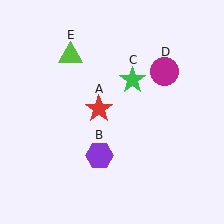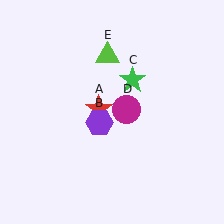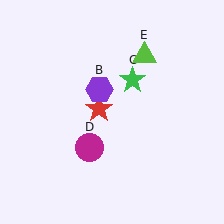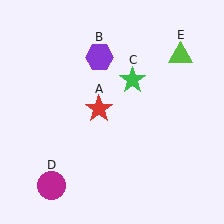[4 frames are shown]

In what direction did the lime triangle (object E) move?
The lime triangle (object E) moved right.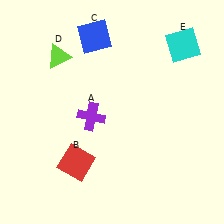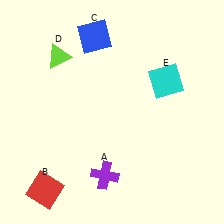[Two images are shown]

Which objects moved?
The objects that moved are: the purple cross (A), the red square (B), the cyan square (E).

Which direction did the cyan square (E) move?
The cyan square (E) moved down.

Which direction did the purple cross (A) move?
The purple cross (A) moved down.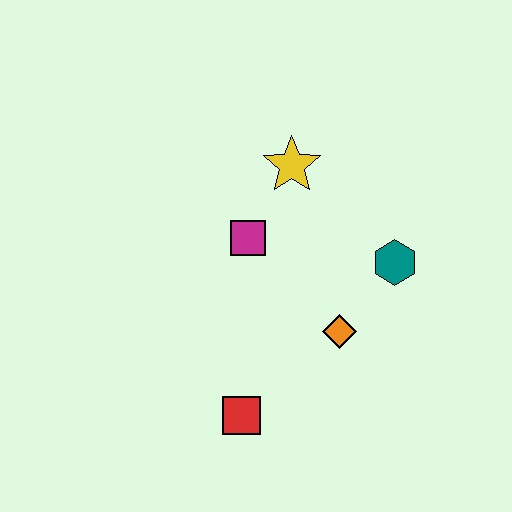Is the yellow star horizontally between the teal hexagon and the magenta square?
Yes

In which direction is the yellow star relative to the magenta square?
The yellow star is above the magenta square.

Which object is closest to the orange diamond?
The teal hexagon is closest to the orange diamond.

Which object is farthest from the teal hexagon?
The red square is farthest from the teal hexagon.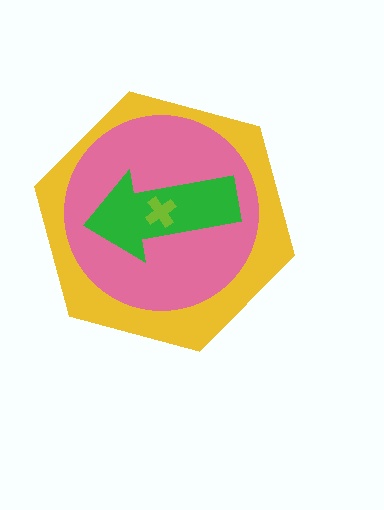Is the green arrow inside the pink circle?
Yes.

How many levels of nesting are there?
4.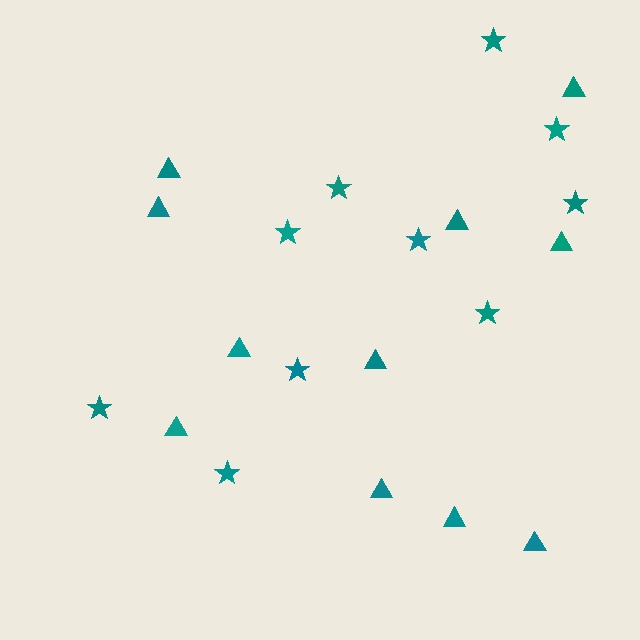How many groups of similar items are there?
There are 2 groups: one group of stars (10) and one group of triangles (11).